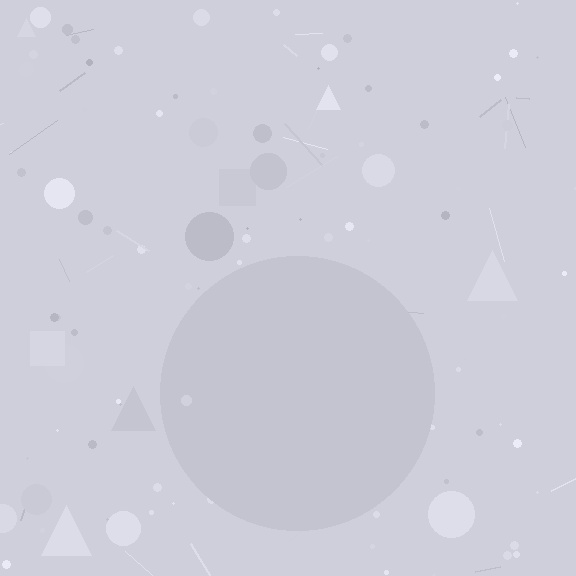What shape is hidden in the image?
A circle is hidden in the image.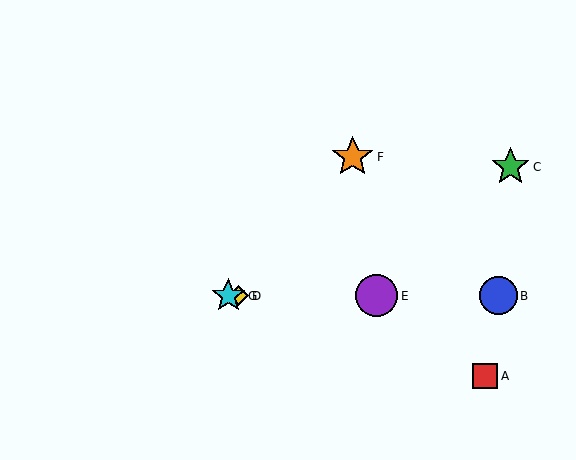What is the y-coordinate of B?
Object B is at y≈296.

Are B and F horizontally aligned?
No, B is at y≈296 and F is at y≈157.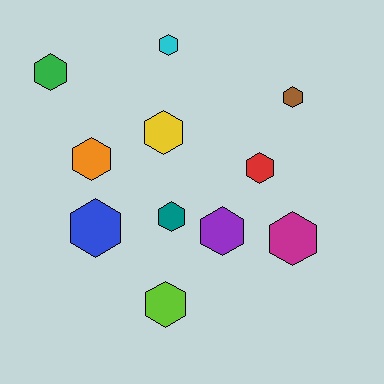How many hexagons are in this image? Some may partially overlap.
There are 11 hexagons.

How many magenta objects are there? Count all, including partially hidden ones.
There is 1 magenta object.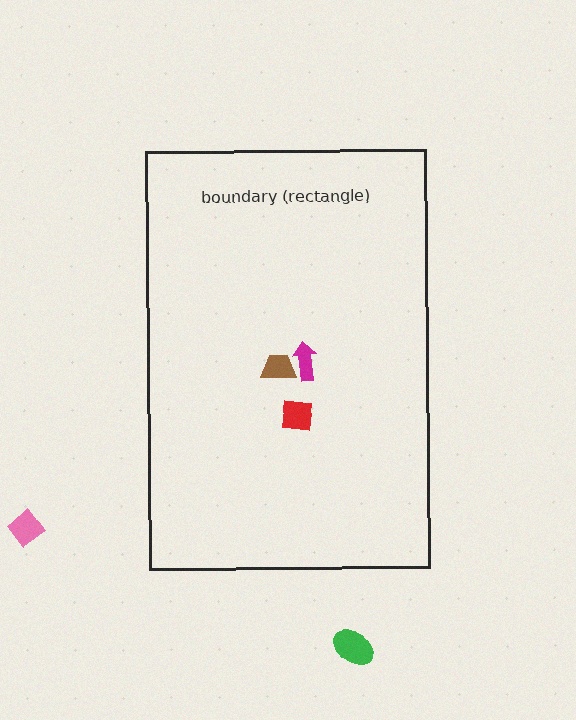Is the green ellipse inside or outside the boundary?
Outside.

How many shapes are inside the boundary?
3 inside, 2 outside.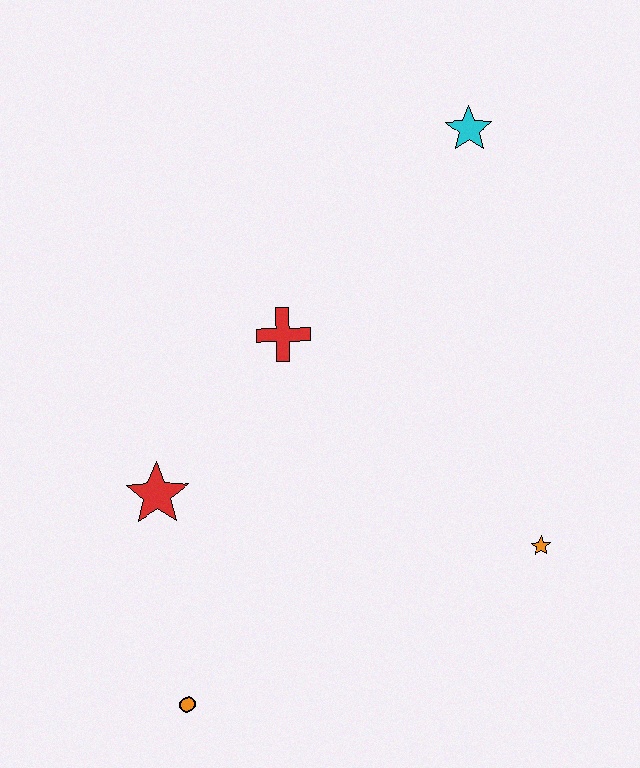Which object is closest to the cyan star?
The red cross is closest to the cyan star.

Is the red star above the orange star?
Yes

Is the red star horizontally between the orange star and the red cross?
No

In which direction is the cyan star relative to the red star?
The cyan star is above the red star.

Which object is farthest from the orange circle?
The cyan star is farthest from the orange circle.